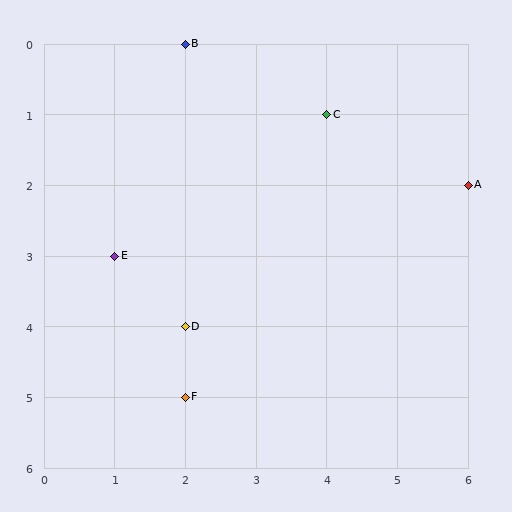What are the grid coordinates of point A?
Point A is at grid coordinates (6, 2).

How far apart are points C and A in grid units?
Points C and A are 2 columns and 1 row apart (about 2.2 grid units diagonally).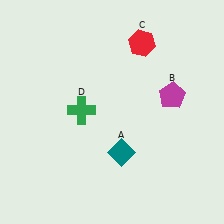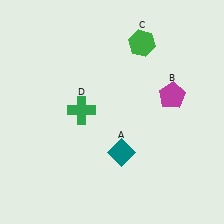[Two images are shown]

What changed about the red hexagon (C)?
In Image 1, C is red. In Image 2, it changed to green.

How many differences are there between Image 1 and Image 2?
There is 1 difference between the two images.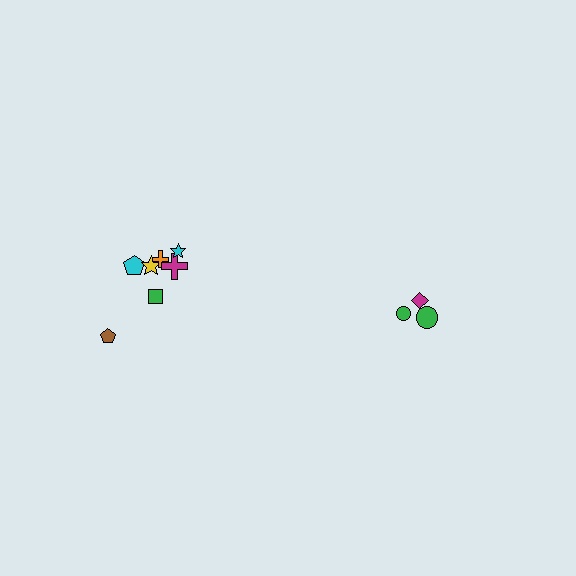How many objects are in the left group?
There are 7 objects.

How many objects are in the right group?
There are 3 objects.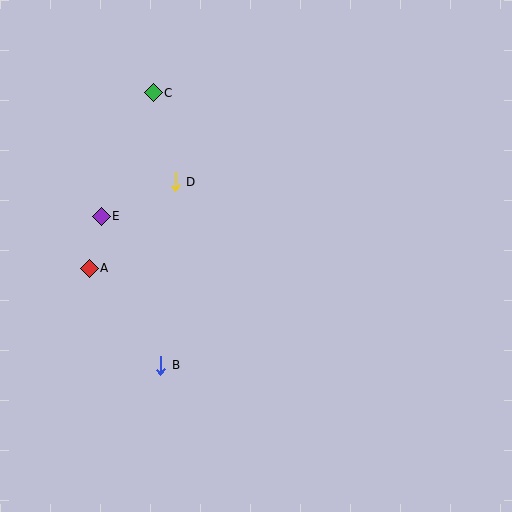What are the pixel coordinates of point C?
Point C is at (153, 93).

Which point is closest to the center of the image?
Point D at (175, 182) is closest to the center.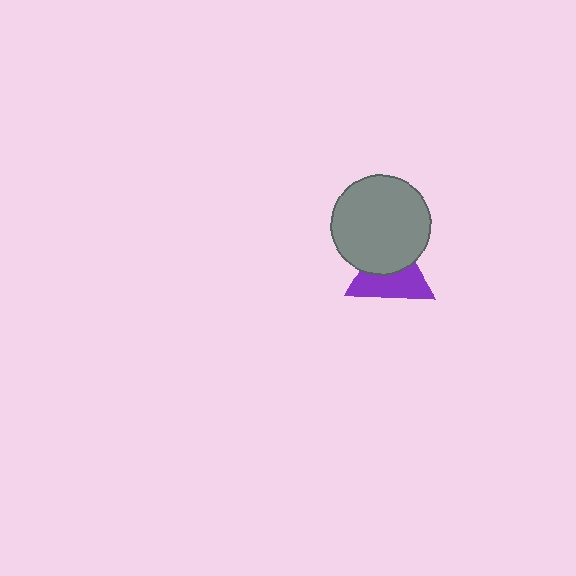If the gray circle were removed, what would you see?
You would see the complete purple triangle.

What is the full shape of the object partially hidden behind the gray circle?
The partially hidden object is a purple triangle.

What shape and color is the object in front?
The object in front is a gray circle.